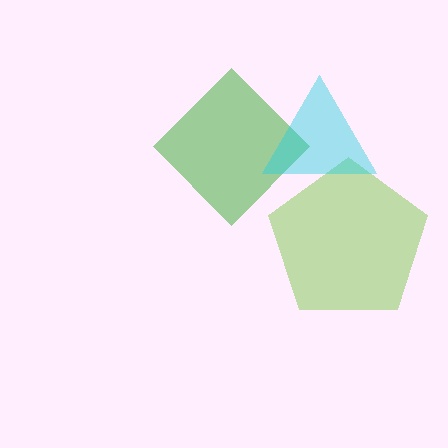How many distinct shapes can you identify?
There are 3 distinct shapes: a lime pentagon, a green diamond, a cyan triangle.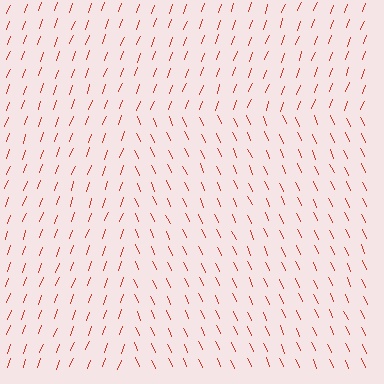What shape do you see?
I see a rectangle.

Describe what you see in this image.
The image is filled with small red line segments. A rectangle region in the image has lines oriented differently from the surrounding lines, creating a visible texture boundary.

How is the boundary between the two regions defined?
The boundary is defined purely by a change in line orientation (approximately 45 degrees difference). All lines are the same color and thickness.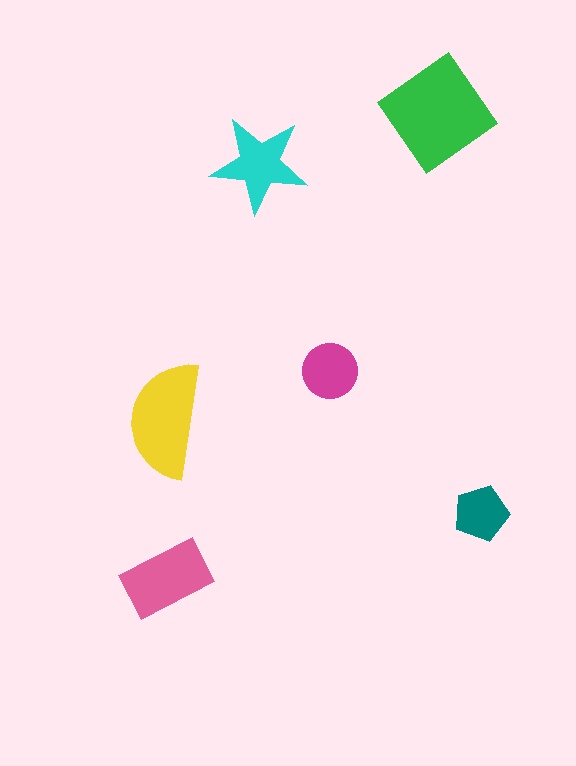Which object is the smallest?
The teal pentagon.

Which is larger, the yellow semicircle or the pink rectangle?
The yellow semicircle.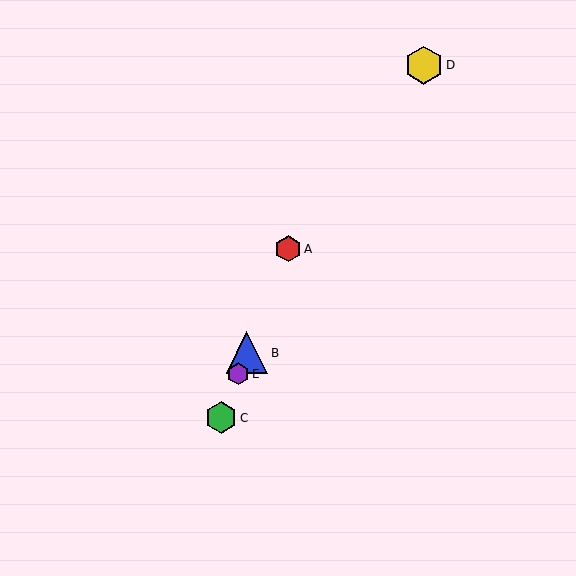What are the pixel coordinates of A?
Object A is at (288, 249).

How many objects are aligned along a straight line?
4 objects (A, B, C, E) are aligned along a straight line.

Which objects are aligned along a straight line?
Objects A, B, C, E are aligned along a straight line.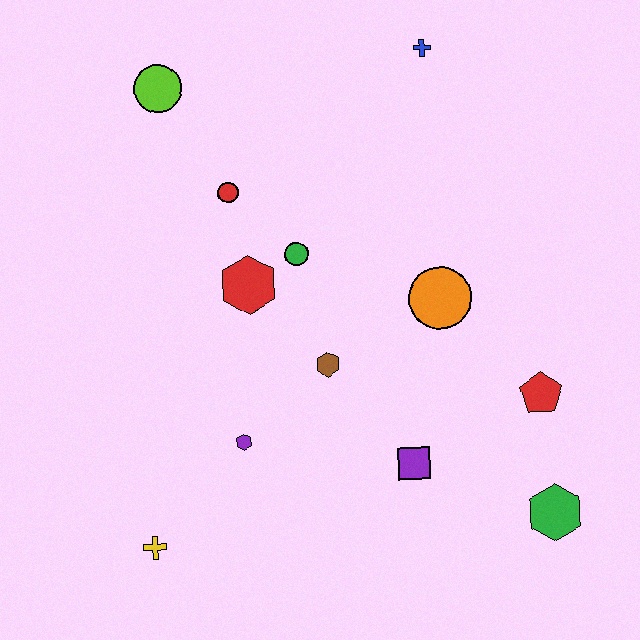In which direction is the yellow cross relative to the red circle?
The yellow cross is below the red circle.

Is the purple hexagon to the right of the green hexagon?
No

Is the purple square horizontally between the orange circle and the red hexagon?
Yes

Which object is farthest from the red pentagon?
The lime circle is farthest from the red pentagon.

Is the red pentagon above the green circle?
No